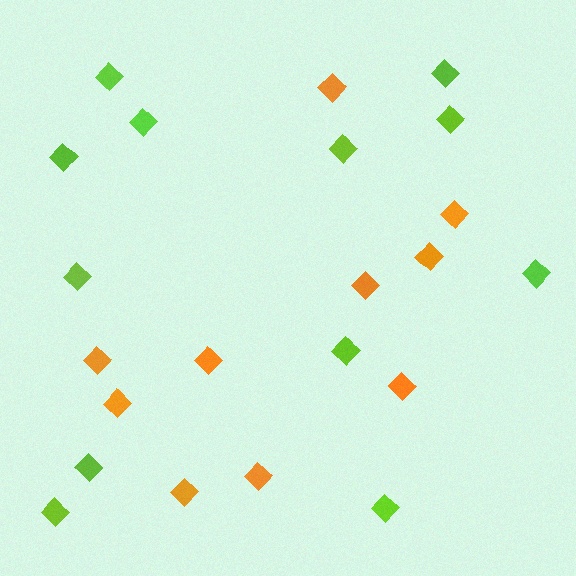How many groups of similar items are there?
There are 2 groups: one group of orange diamonds (10) and one group of lime diamonds (12).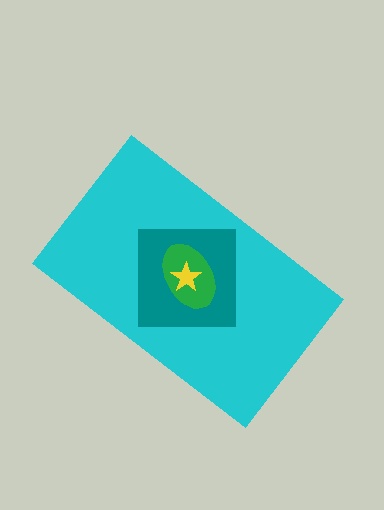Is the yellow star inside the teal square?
Yes.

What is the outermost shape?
The cyan rectangle.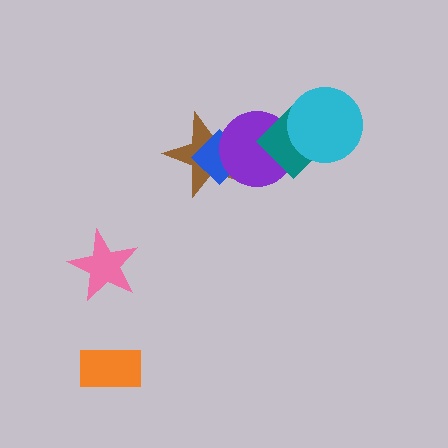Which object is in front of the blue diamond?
The purple circle is in front of the blue diamond.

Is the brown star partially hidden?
Yes, it is partially covered by another shape.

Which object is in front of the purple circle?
The teal diamond is in front of the purple circle.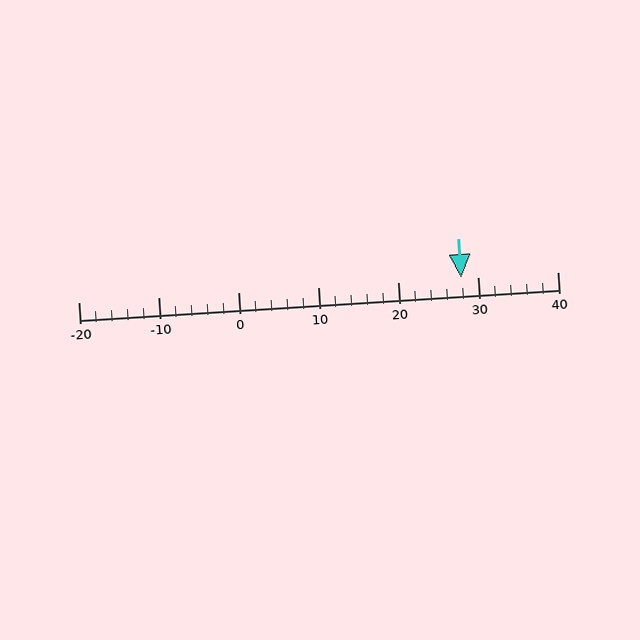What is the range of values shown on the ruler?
The ruler shows values from -20 to 40.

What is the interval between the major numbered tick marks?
The major tick marks are spaced 10 units apart.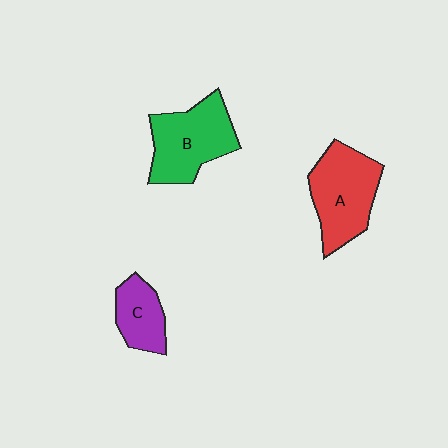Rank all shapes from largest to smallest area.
From largest to smallest: A (red), B (green), C (purple).